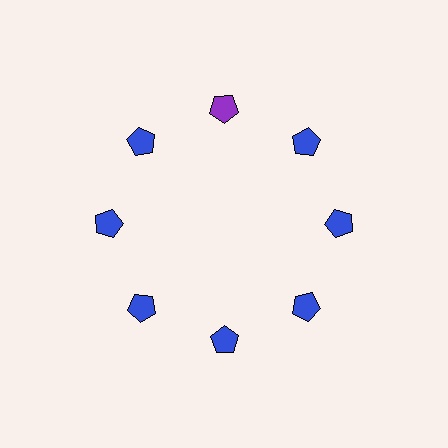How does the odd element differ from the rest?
It has a different color: purple instead of blue.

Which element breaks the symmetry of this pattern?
The purple pentagon at roughly the 12 o'clock position breaks the symmetry. All other shapes are blue pentagons.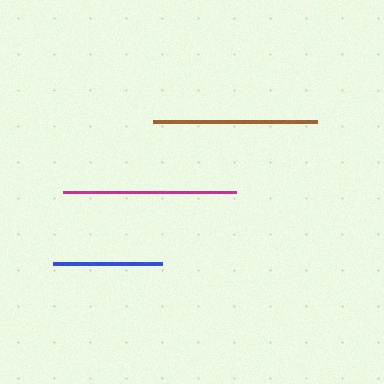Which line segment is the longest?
The magenta line is the longest at approximately 173 pixels.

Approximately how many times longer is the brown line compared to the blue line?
The brown line is approximately 1.5 times the length of the blue line.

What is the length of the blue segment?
The blue segment is approximately 109 pixels long.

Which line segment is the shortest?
The blue line is the shortest at approximately 109 pixels.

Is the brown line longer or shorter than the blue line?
The brown line is longer than the blue line.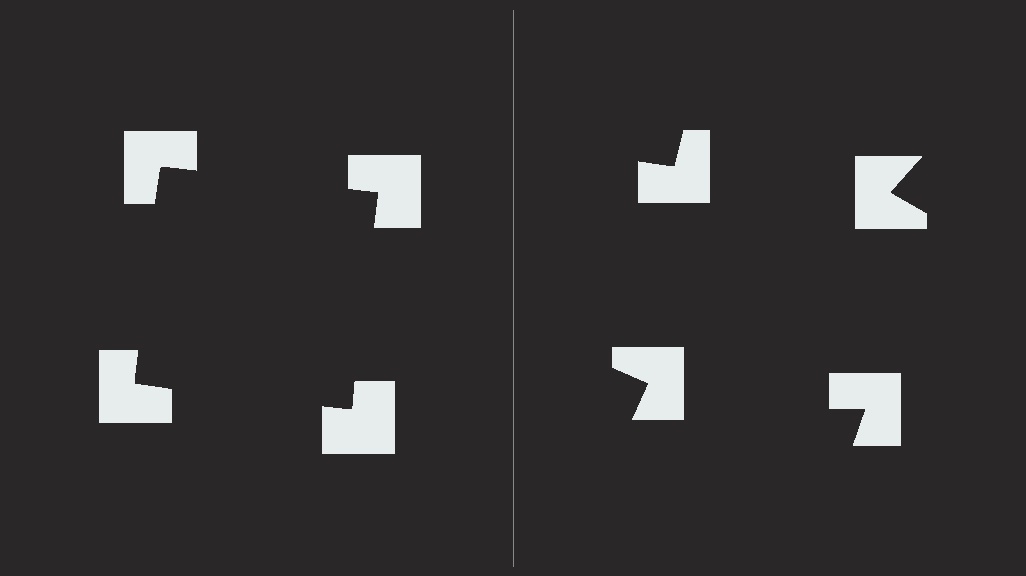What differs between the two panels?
The notched squares are positioned identically on both sides; only the wedge orientations differ. On the left they align to a square; on the right they are misaligned.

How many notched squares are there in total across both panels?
8 — 4 on each side.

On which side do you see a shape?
An illusory square appears on the left side. On the right side the wedge cuts are rotated, so no coherent shape forms.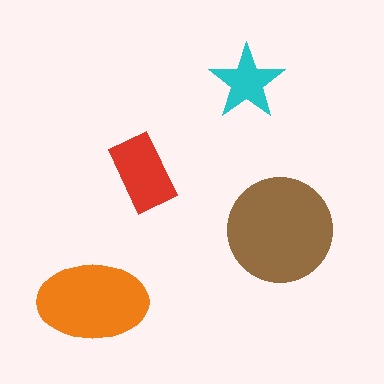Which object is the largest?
The brown circle.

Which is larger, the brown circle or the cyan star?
The brown circle.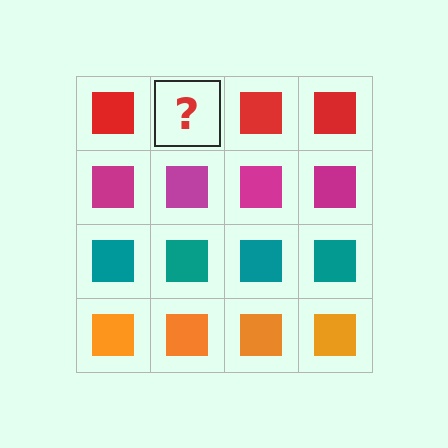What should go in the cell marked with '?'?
The missing cell should contain a red square.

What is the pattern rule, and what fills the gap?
The rule is that each row has a consistent color. The gap should be filled with a red square.